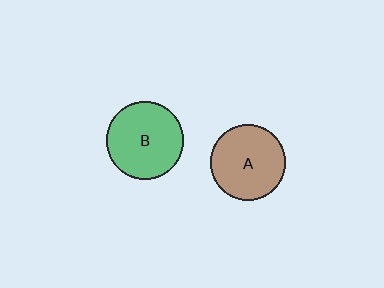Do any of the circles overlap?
No, none of the circles overlap.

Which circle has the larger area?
Circle B (green).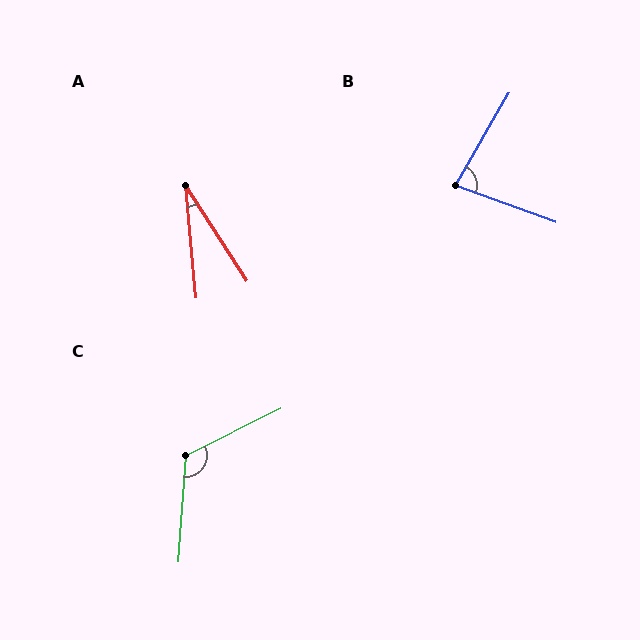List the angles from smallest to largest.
A (28°), B (80°), C (120°).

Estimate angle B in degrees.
Approximately 80 degrees.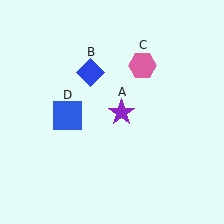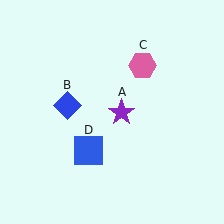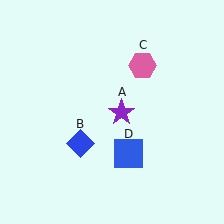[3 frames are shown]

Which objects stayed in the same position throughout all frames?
Purple star (object A) and pink hexagon (object C) remained stationary.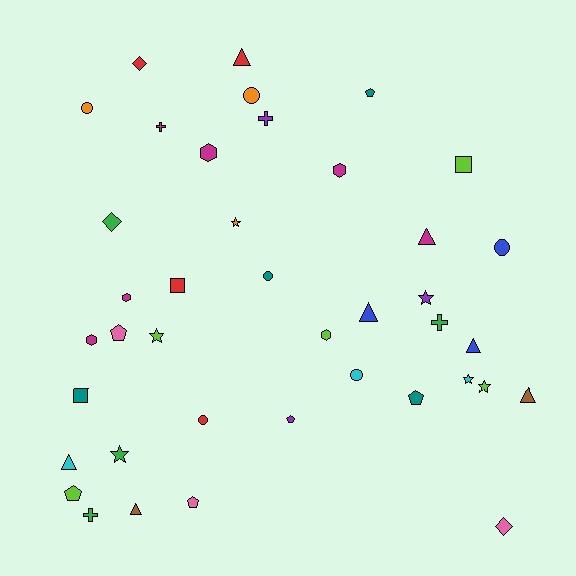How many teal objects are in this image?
There are 4 teal objects.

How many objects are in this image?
There are 40 objects.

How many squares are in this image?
There are 3 squares.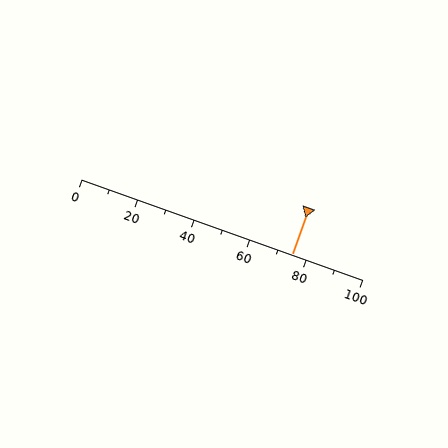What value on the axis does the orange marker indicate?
The marker indicates approximately 75.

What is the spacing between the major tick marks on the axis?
The major ticks are spaced 20 apart.